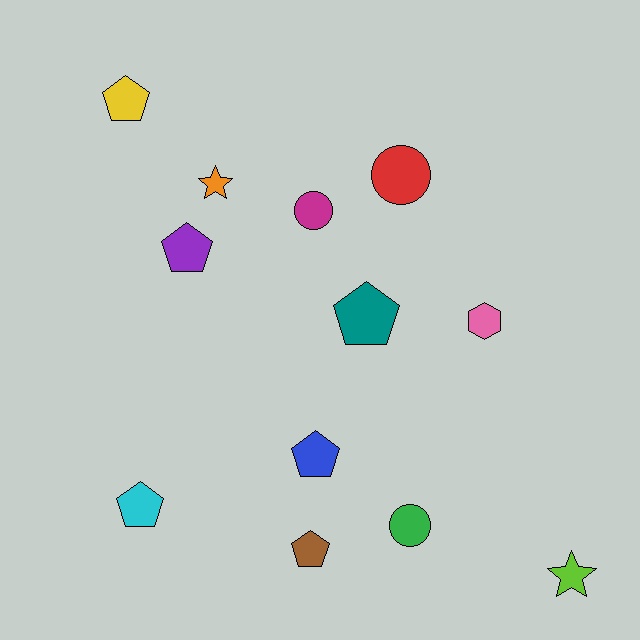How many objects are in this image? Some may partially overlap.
There are 12 objects.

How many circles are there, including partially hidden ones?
There are 3 circles.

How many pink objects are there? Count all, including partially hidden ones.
There is 1 pink object.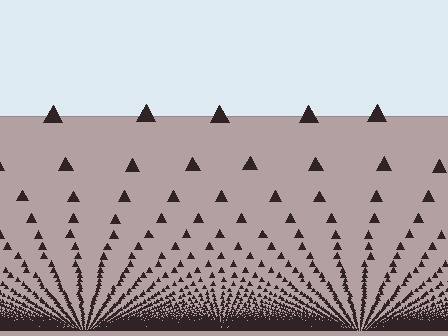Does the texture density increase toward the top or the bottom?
Density increases toward the bottom.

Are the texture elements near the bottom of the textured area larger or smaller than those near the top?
Smaller. The gradient is inverted — elements near the bottom are smaller and denser.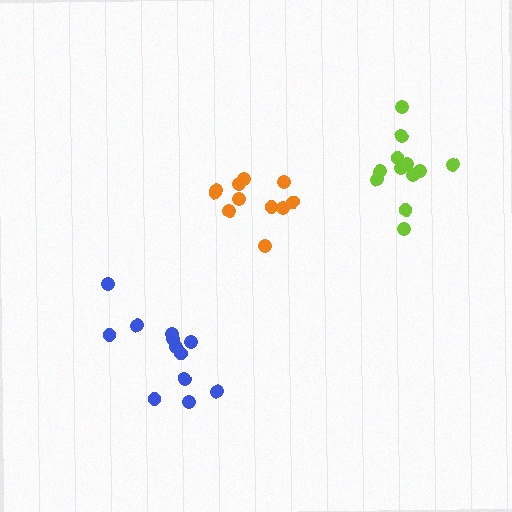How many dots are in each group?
Group 1: 12 dots, Group 2: 11 dots, Group 3: 12 dots (35 total).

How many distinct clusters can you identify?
There are 3 distinct clusters.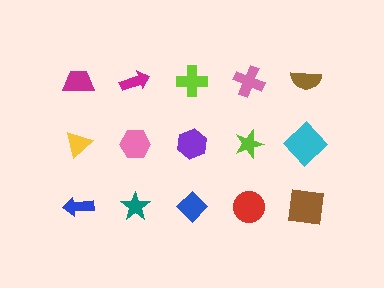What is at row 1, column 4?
A pink cross.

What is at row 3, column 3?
A blue diamond.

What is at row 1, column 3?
A lime cross.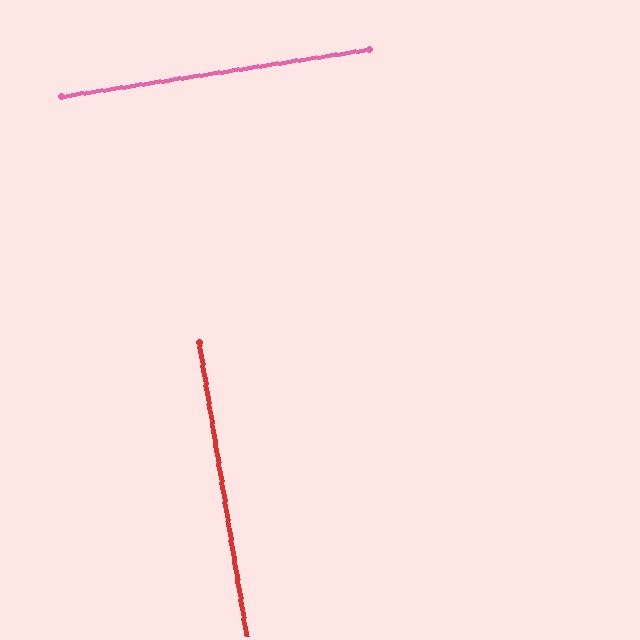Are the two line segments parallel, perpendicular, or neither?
Perpendicular — they meet at approximately 89°.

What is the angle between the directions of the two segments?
Approximately 89 degrees.